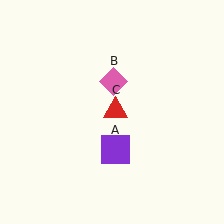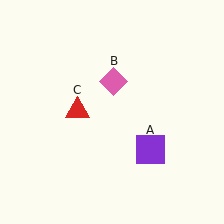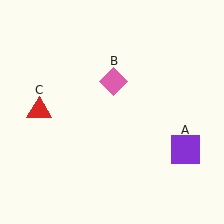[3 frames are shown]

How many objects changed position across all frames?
2 objects changed position: purple square (object A), red triangle (object C).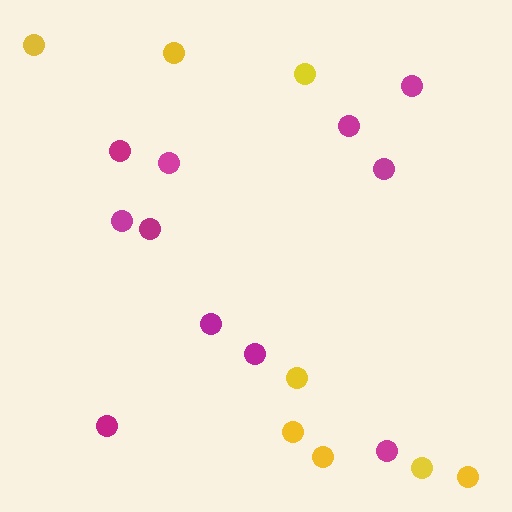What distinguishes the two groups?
There are 2 groups: one group of magenta circles (11) and one group of yellow circles (8).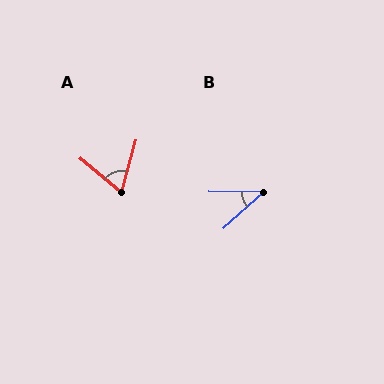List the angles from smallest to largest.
B (43°), A (66°).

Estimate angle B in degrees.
Approximately 43 degrees.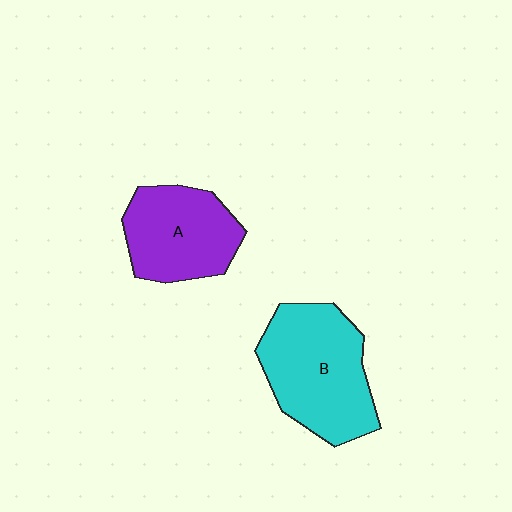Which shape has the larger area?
Shape B (cyan).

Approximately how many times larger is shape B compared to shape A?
Approximately 1.3 times.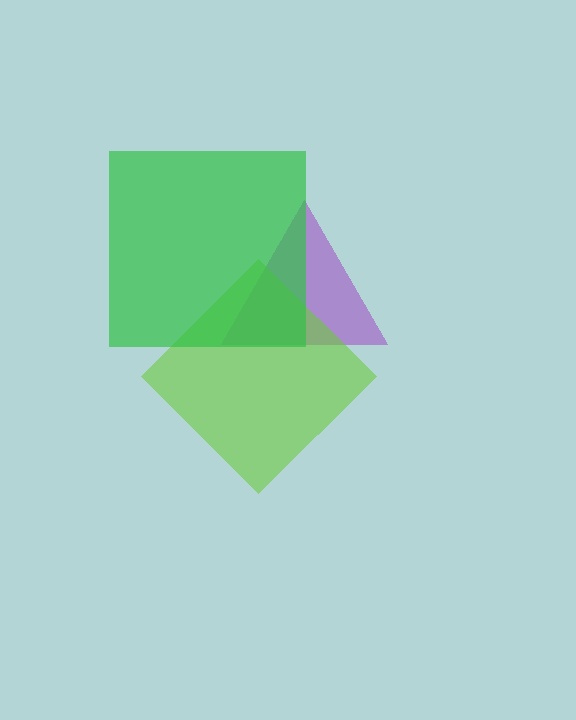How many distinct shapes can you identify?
There are 3 distinct shapes: a purple triangle, a lime diamond, a green square.